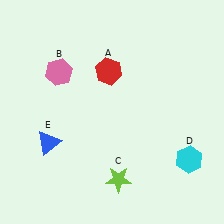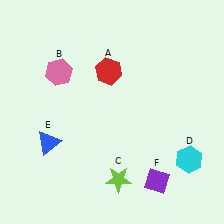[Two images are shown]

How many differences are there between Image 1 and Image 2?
There is 1 difference between the two images.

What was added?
A purple diamond (F) was added in Image 2.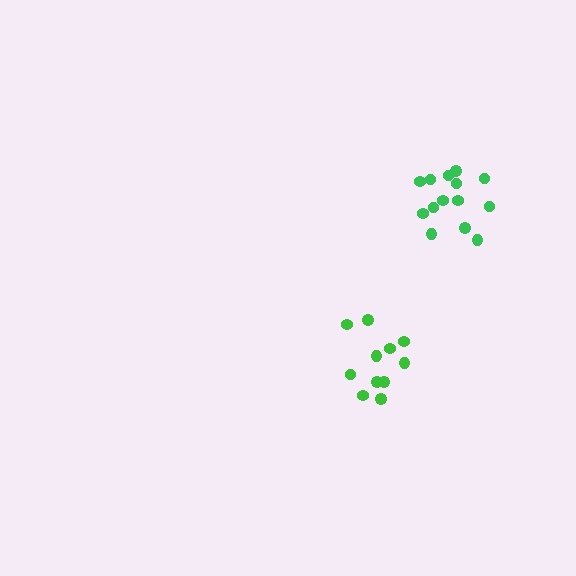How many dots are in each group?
Group 1: 14 dots, Group 2: 11 dots (25 total).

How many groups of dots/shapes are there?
There are 2 groups.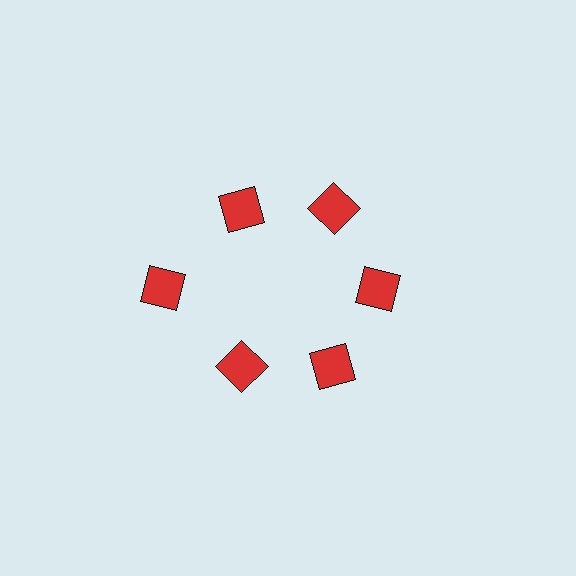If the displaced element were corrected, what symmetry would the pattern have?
It would have 6-fold rotational symmetry — the pattern would map onto itself every 60 degrees.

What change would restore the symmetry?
The symmetry would be restored by moving it inward, back onto the ring so that all 6 squares sit at equal angles and equal distance from the center.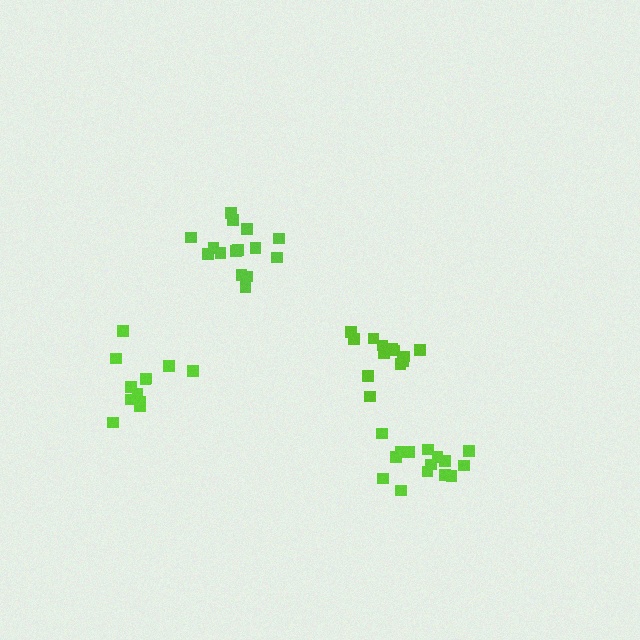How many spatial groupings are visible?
There are 4 spatial groupings.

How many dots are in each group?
Group 1: 13 dots, Group 2: 15 dots, Group 3: 15 dots, Group 4: 12 dots (55 total).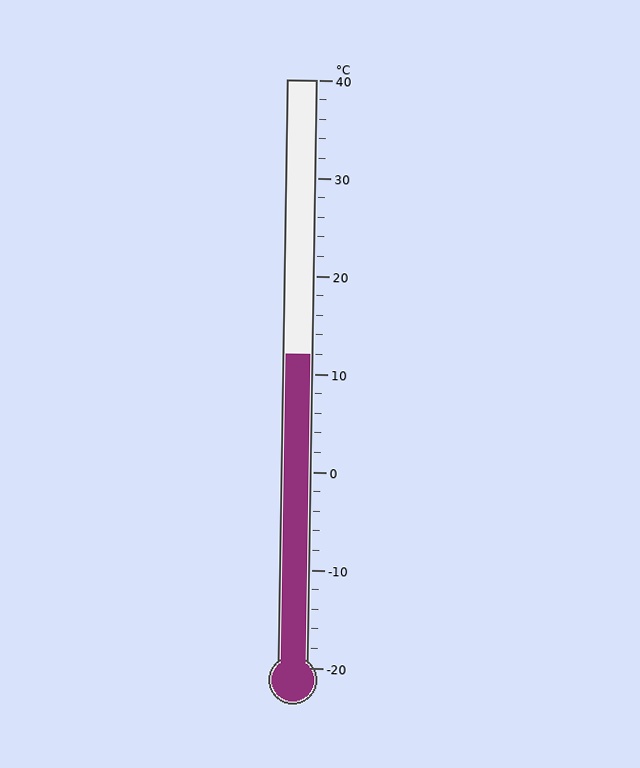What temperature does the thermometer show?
The thermometer shows approximately 12°C.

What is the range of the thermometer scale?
The thermometer scale ranges from -20°C to 40°C.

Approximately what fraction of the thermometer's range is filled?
The thermometer is filled to approximately 55% of its range.